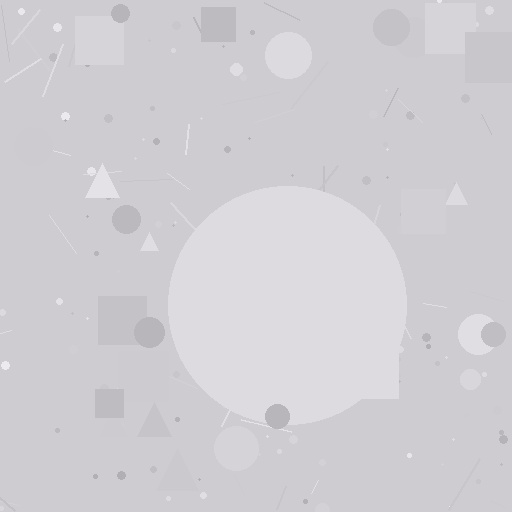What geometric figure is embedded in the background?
A circle is embedded in the background.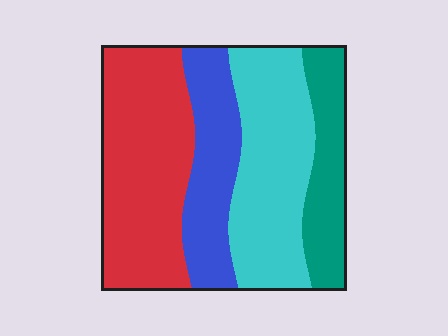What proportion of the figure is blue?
Blue covers 19% of the figure.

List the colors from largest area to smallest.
From largest to smallest: red, cyan, blue, teal.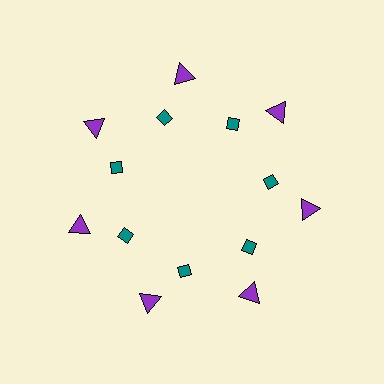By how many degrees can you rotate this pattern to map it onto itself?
The pattern maps onto itself every 51 degrees of rotation.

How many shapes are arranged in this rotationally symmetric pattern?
There are 14 shapes, arranged in 7 groups of 2.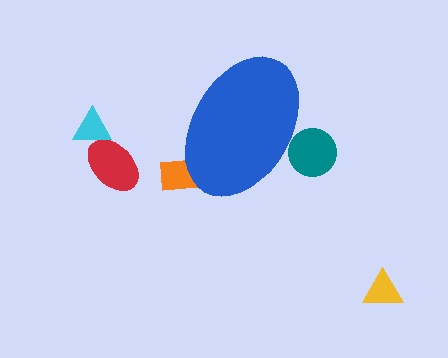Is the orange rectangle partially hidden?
Yes, the orange rectangle is partially hidden behind the blue ellipse.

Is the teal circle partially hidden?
Yes, the teal circle is partially hidden behind the blue ellipse.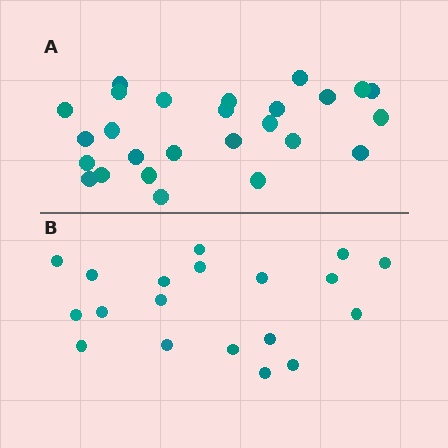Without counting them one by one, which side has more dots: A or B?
Region A (the top region) has more dots.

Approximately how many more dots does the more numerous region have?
Region A has roughly 8 or so more dots than region B.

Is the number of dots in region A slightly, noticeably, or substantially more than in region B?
Region A has noticeably more, but not dramatically so. The ratio is roughly 1.4 to 1.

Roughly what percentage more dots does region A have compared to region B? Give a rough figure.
About 35% more.